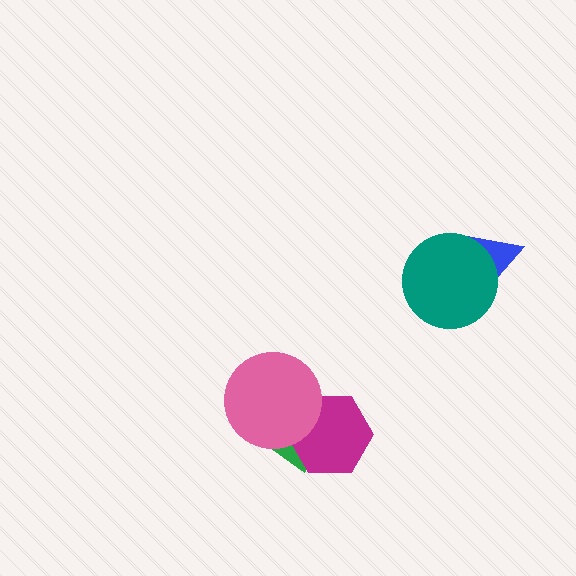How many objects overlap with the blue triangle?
1 object overlaps with the blue triangle.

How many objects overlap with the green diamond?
2 objects overlap with the green diamond.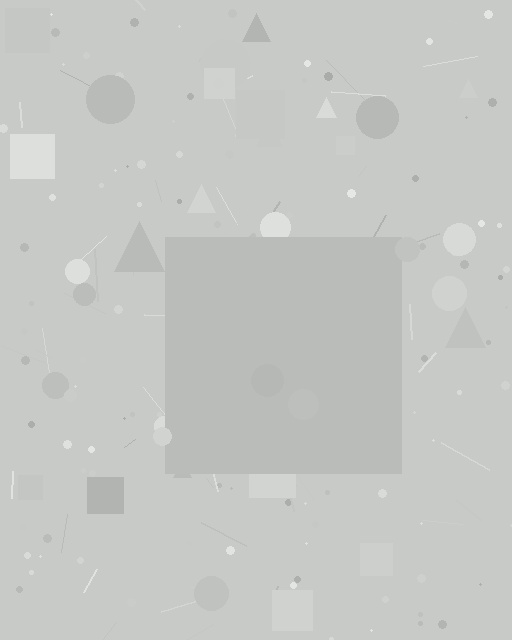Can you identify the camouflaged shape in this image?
The camouflaged shape is a square.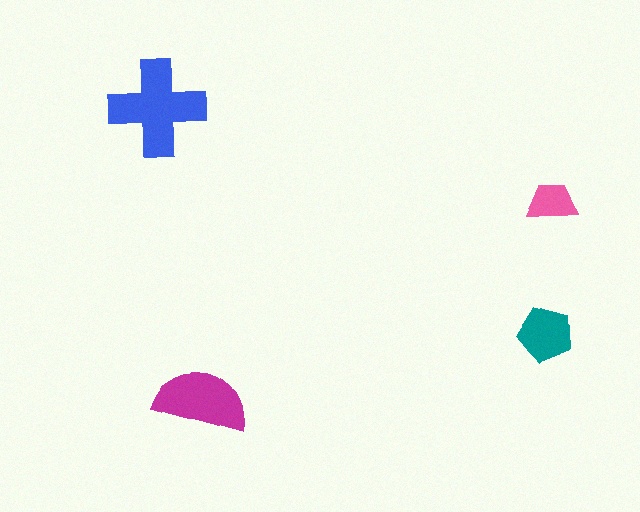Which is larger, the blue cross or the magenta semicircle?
The blue cross.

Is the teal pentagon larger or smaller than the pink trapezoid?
Larger.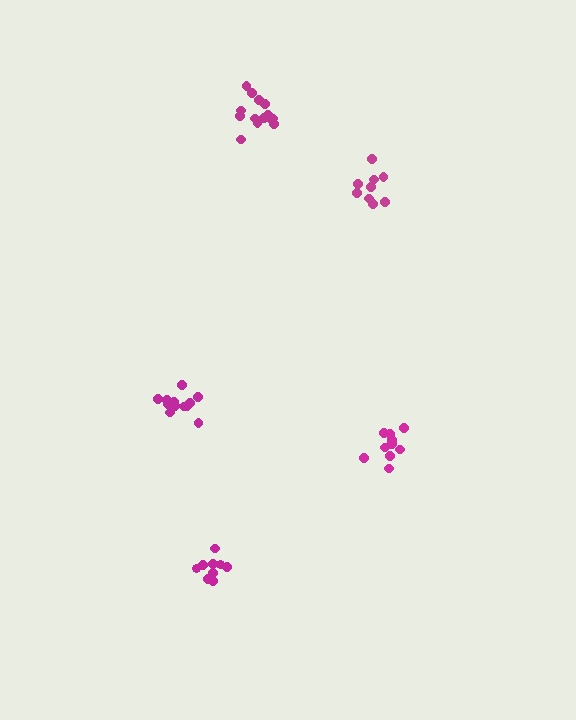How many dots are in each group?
Group 1: 12 dots, Group 2: 9 dots, Group 3: 14 dots, Group 4: 10 dots, Group 5: 9 dots (54 total).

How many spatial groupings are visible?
There are 5 spatial groupings.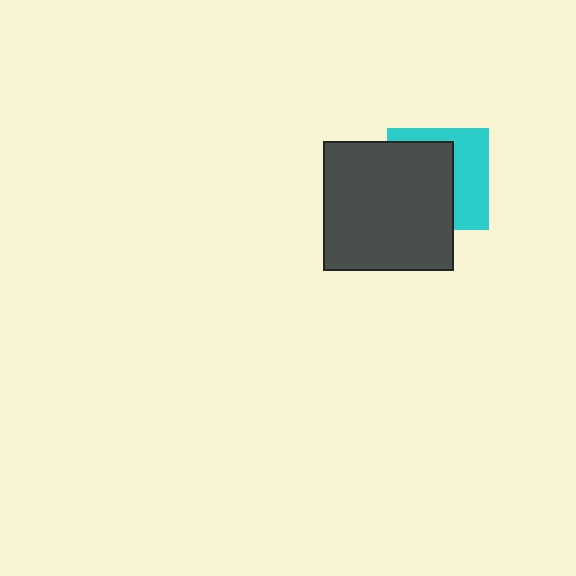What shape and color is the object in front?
The object in front is a dark gray square.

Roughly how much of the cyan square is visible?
A small part of it is visible (roughly 44%).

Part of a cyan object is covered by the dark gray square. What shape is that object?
It is a square.